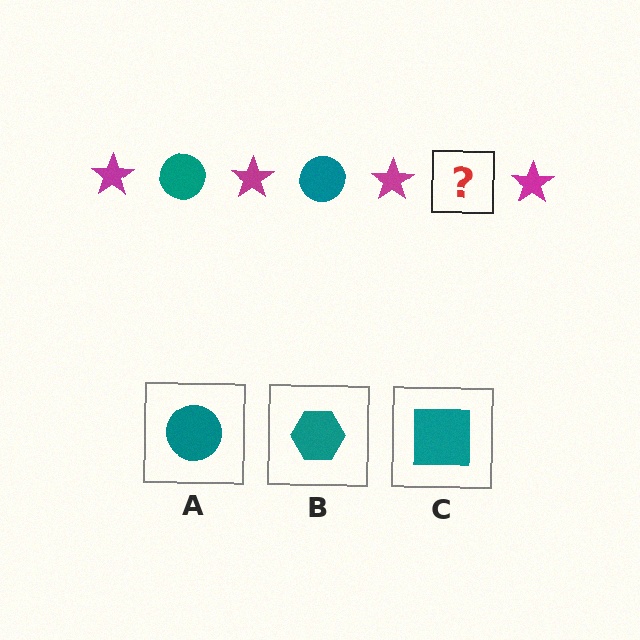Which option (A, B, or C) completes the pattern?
A.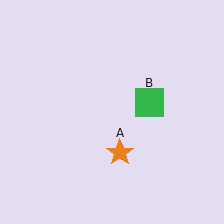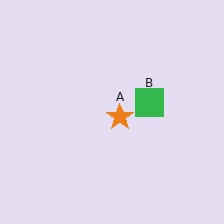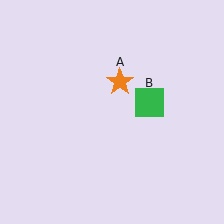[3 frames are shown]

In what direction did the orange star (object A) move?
The orange star (object A) moved up.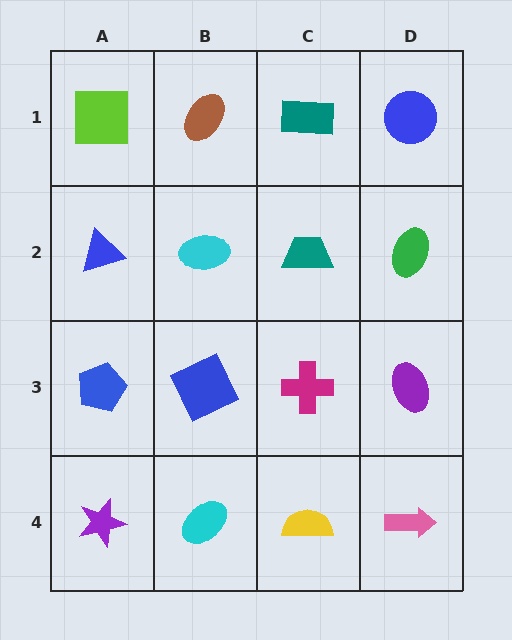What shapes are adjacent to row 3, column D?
A green ellipse (row 2, column D), a pink arrow (row 4, column D), a magenta cross (row 3, column C).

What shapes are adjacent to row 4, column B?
A blue square (row 3, column B), a purple star (row 4, column A), a yellow semicircle (row 4, column C).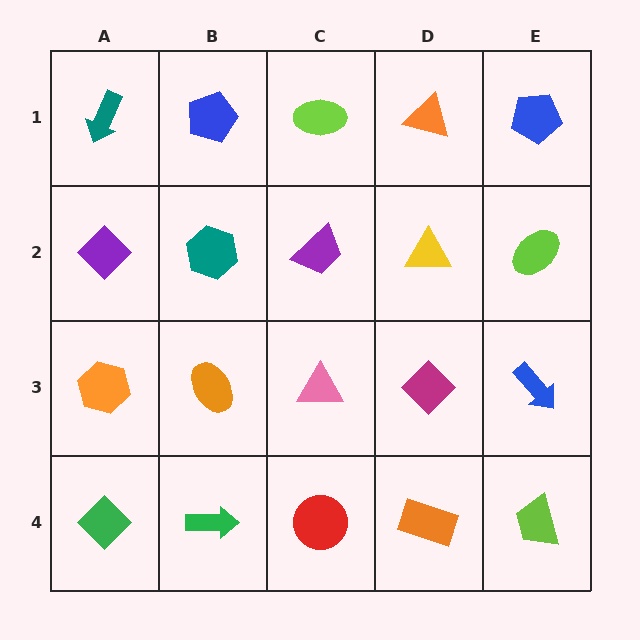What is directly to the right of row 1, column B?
A lime ellipse.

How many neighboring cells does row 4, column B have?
3.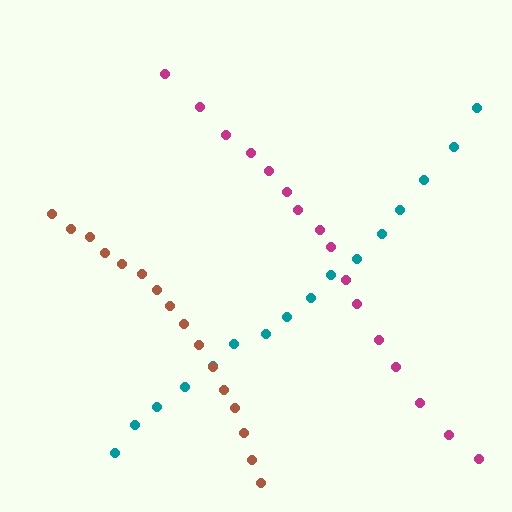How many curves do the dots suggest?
There are 3 distinct paths.